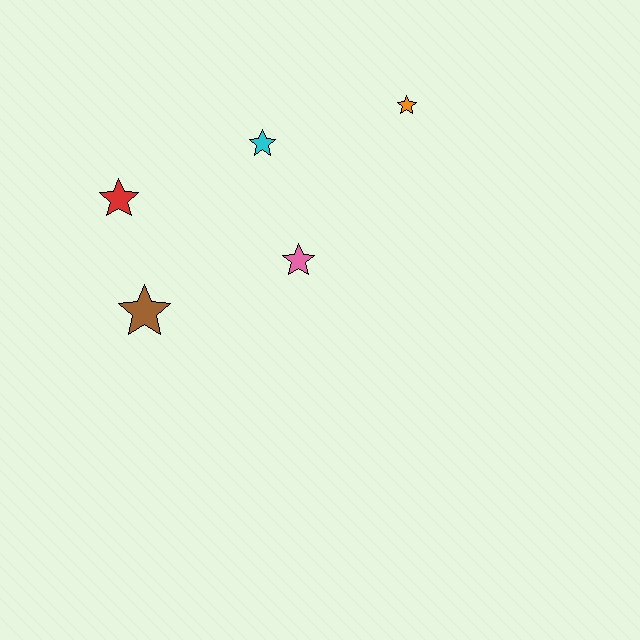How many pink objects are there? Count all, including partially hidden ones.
There is 1 pink object.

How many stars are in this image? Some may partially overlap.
There are 5 stars.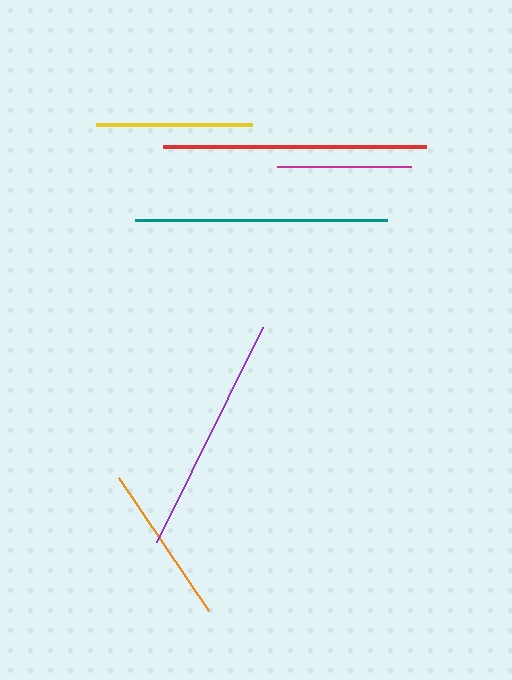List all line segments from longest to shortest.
From longest to shortest: red, teal, purple, orange, yellow, magenta.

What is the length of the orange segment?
The orange segment is approximately 160 pixels long.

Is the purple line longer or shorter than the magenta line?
The purple line is longer than the magenta line.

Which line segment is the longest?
The red line is the longest at approximately 262 pixels.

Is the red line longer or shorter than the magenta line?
The red line is longer than the magenta line.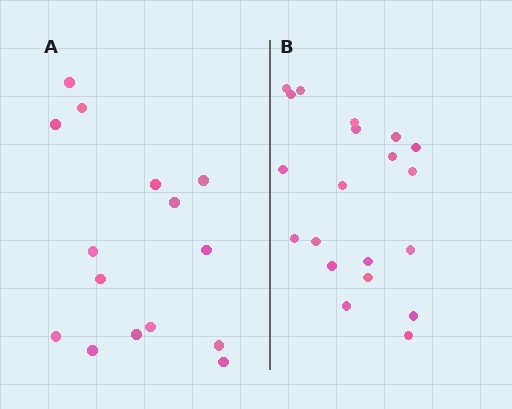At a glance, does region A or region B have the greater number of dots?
Region B (the right region) has more dots.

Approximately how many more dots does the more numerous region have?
Region B has about 5 more dots than region A.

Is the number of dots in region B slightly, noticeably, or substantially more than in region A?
Region B has noticeably more, but not dramatically so. The ratio is roughly 1.3 to 1.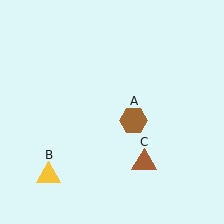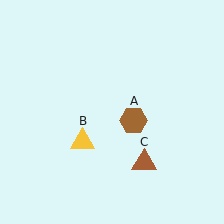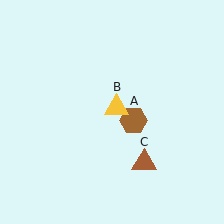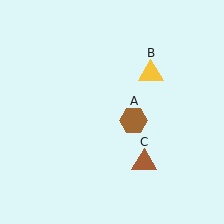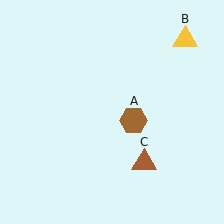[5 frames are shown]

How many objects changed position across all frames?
1 object changed position: yellow triangle (object B).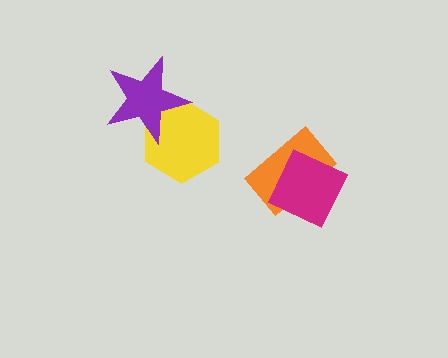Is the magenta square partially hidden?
No, no other shape covers it.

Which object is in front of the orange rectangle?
The magenta square is in front of the orange rectangle.